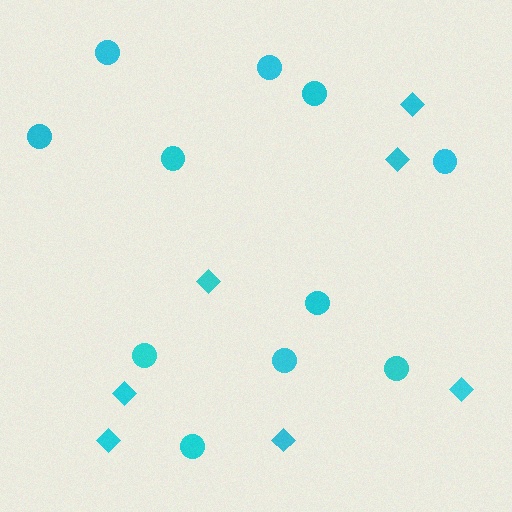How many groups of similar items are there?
There are 2 groups: one group of diamonds (7) and one group of circles (11).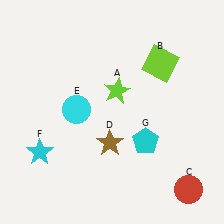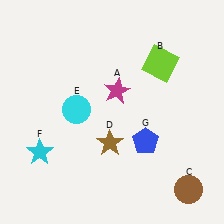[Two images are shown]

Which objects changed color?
A changed from lime to magenta. C changed from red to brown. G changed from cyan to blue.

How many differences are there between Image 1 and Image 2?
There are 3 differences between the two images.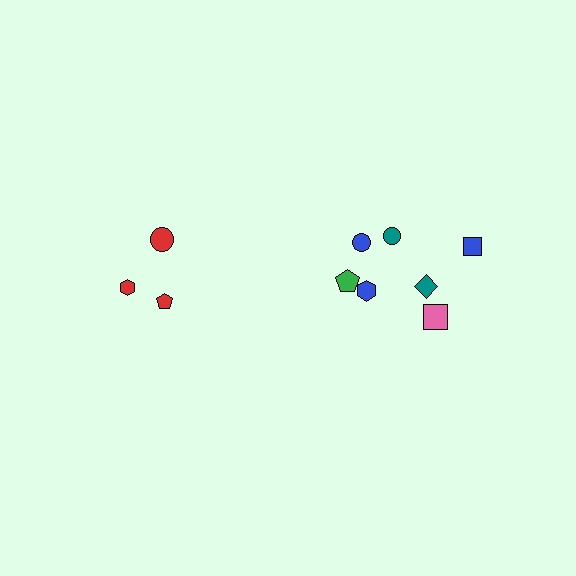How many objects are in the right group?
There are 7 objects.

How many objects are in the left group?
There are 3 objects.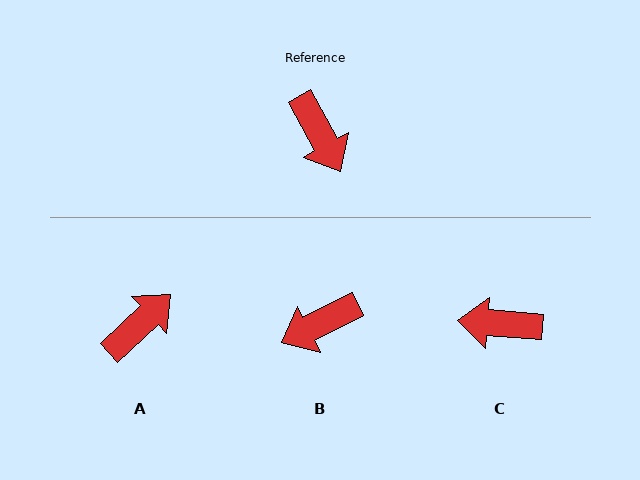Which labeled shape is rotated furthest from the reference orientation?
C, about 123 degrees away.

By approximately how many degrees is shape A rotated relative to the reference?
Approximately 105 degrees counter-clockwise.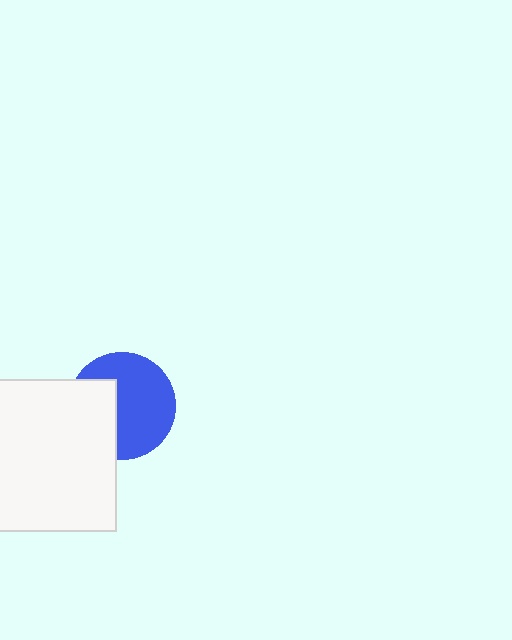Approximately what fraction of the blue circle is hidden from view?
Roughly 36% of the blue circle is hidden behind the white rectangle.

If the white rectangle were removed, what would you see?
You would see the complete blue circle.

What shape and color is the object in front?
The object in front is a white rectangle.